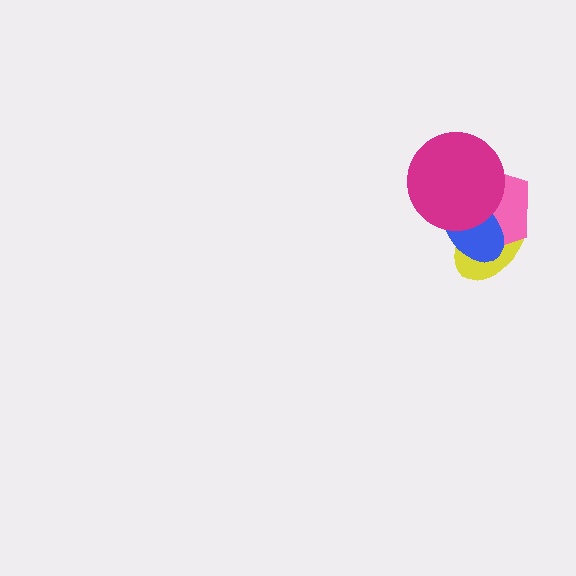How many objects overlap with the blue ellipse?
3 objects overlap with the blue ellipse.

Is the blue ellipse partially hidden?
Yes, it is partially covered by another shape.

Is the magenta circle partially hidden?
No, no other shape covers it.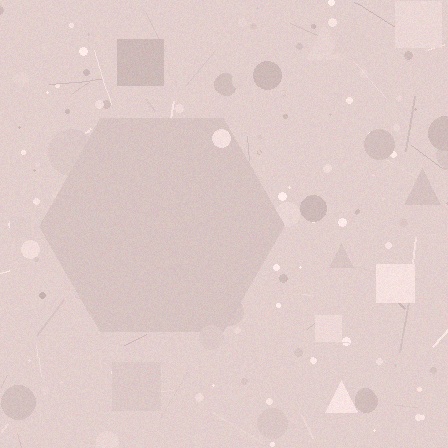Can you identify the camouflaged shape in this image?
The camouflaged shape is a hexagon.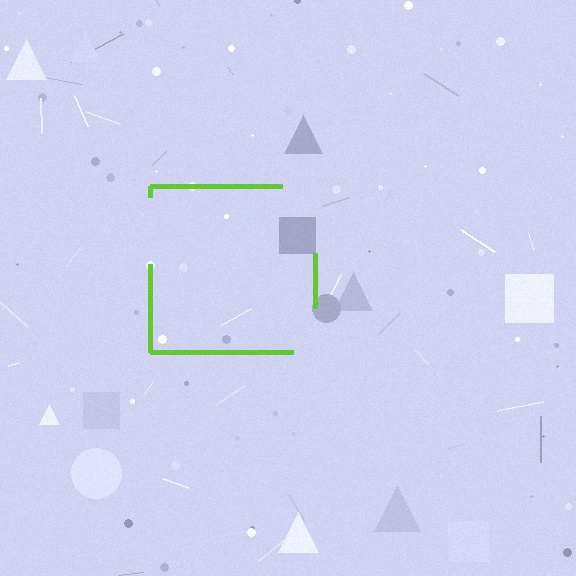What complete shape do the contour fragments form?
The contour fragments form a square.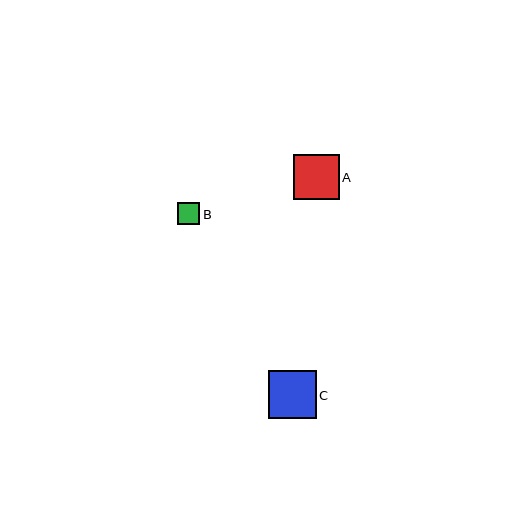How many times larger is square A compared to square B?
Square A is approximately 2.0 times the size of square B.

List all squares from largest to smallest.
From largest to smallest: C, A, B.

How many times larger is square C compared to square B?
Square C is approximately 2.1 times the size of square B.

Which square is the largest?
Square C is the largest with a size of approximately 47 pixels.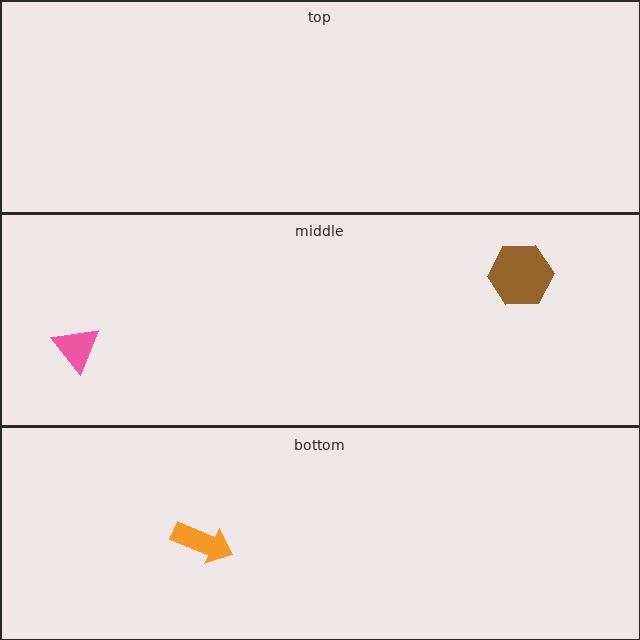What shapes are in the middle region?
The brown hexagon, the pink triangle.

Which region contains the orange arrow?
The bottom region.